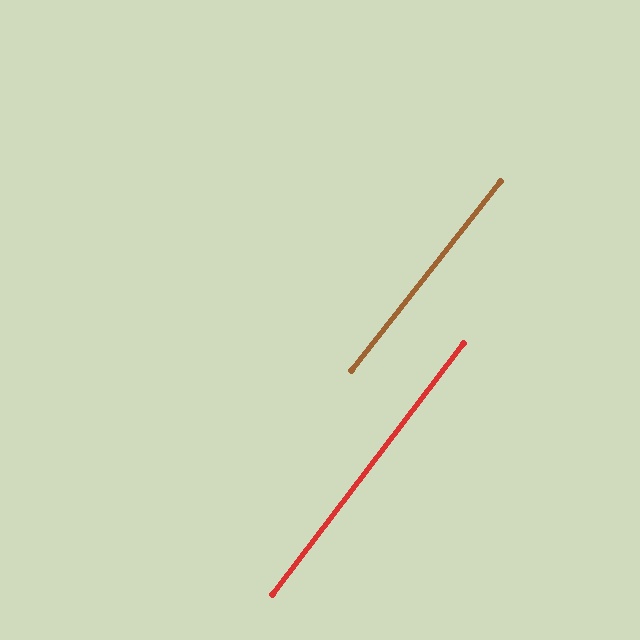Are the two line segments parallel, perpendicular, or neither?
Parallel — their directions differ by only 0.9°.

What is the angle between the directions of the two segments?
Approximately 1 degree.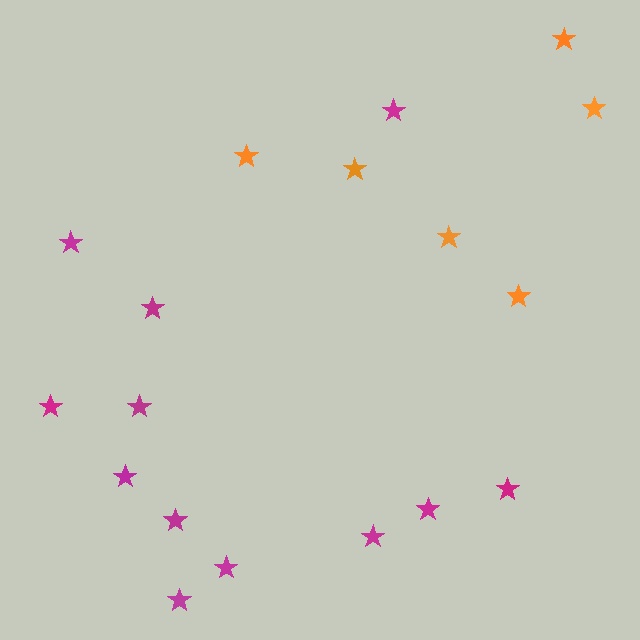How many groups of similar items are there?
There are 2 groups: one group of magenta stars (12) and one group of orange stars (6).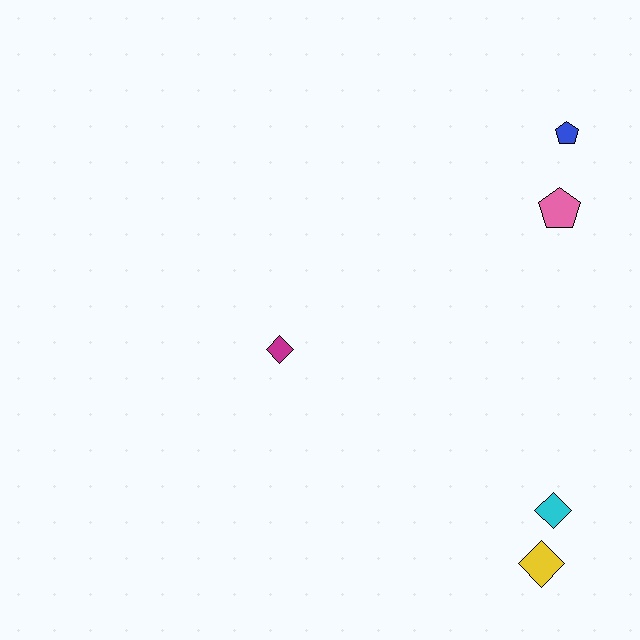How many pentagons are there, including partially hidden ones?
There are 2 pentagons.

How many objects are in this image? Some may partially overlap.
There are 5 objects.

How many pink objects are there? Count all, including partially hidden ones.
There is 1 pink object.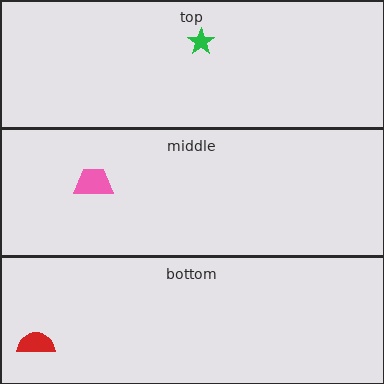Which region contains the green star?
The top region.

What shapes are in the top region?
The green star.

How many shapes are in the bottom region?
1.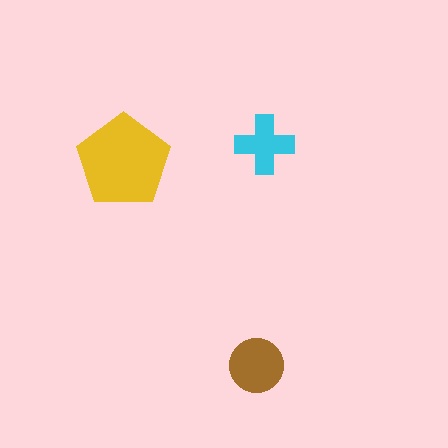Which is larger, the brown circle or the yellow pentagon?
The yellow pentagon.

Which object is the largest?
The yellow pentagon.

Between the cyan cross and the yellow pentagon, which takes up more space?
The yellow pentagon.